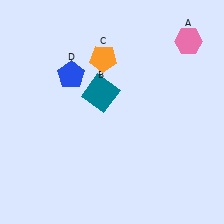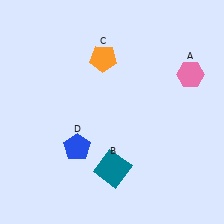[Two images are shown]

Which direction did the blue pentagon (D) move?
The blue pentagon (D) moved down.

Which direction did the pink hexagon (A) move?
The pink hexagon (A) moved down.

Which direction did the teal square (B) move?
The teal square (B) moved down.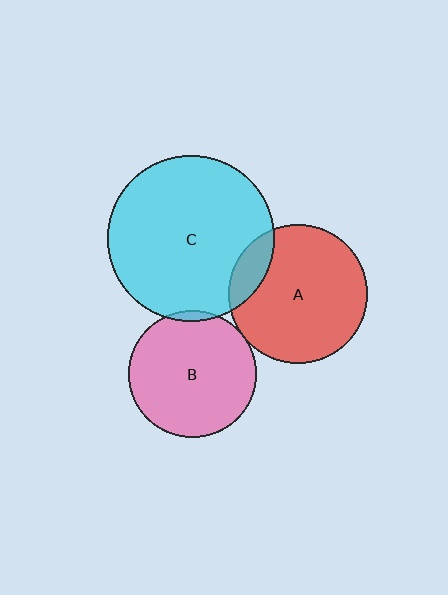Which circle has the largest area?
Circle C (cyan).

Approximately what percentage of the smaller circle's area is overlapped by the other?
Approximately 15%.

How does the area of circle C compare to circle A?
Approximately 1.4 times.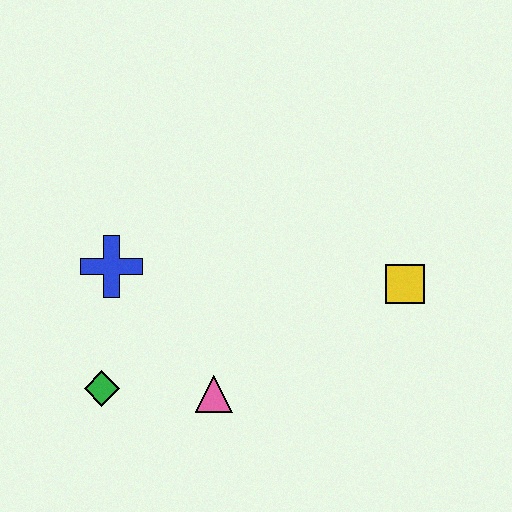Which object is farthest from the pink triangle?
The yellow square is farthest from the pink triangle.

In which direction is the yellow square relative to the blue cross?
The yellow square is to the right of the blue cross.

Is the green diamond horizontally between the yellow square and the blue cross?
No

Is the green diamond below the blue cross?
Yes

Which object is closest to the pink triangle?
The green diamond is closest to the pink triangle.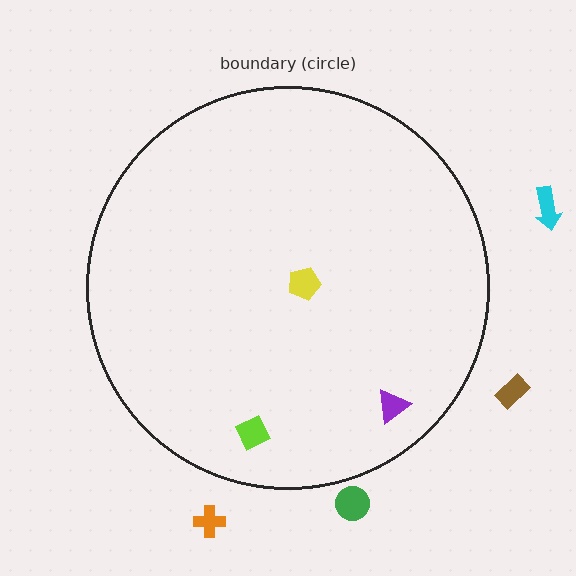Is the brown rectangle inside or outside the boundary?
Outside.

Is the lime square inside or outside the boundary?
Inside.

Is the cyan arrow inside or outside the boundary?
Outside.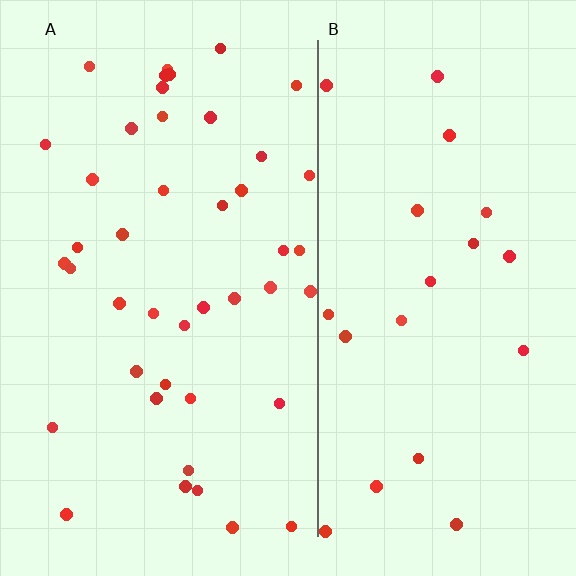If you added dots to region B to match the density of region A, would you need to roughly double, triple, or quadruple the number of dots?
Approximately double.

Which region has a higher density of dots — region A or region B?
A (the left).